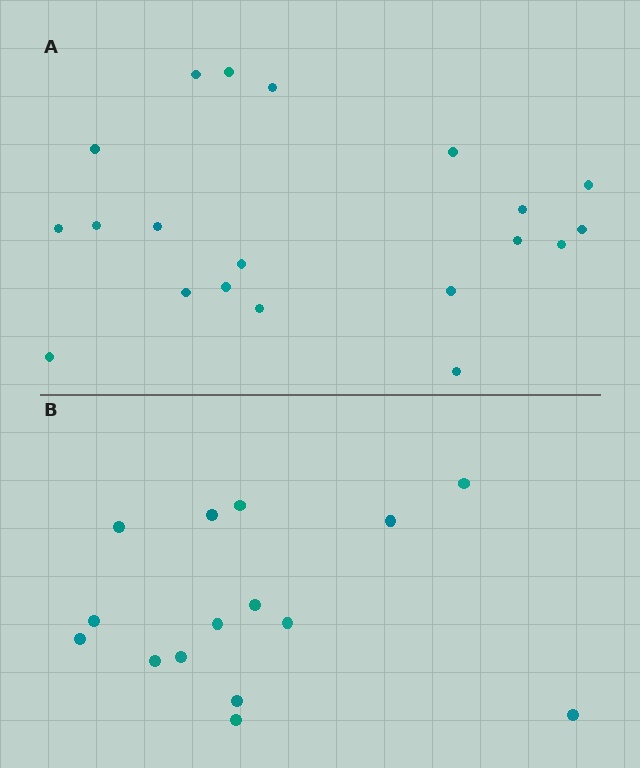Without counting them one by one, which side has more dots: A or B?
Region A (the top region) has more dots.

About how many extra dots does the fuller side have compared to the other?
Region A has about 5 more dots than region B.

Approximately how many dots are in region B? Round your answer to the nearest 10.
About 20 dots. (The exact count is 15, which rounds to 20.)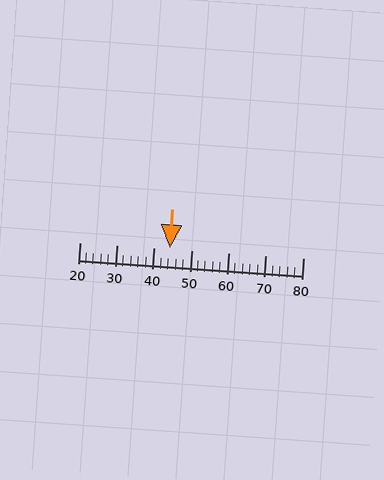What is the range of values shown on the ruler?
The ruler shows values from 20 to 80.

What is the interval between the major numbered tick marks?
The major tick marks are spaced 10 units apart.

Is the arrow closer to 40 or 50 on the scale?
The arrow is closer to 40.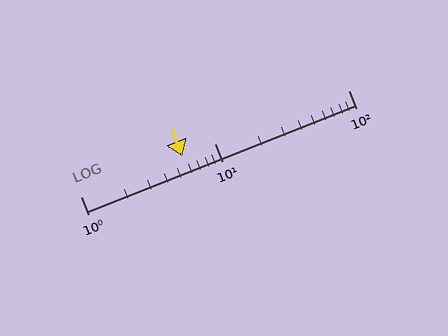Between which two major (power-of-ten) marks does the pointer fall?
The pointer is between 1 and 10.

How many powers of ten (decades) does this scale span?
The scale spans 2 decades, from 1 to 100.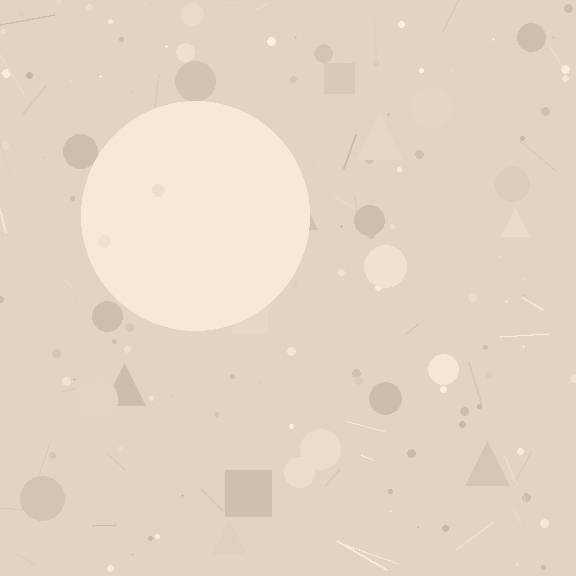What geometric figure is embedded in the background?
A circle is embedded in the background.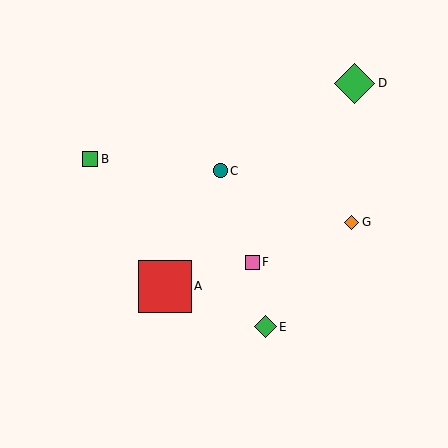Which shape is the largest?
The red square (labeled A) is the largest.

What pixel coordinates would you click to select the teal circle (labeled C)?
Click at (220, 171) to select the teal circle C.